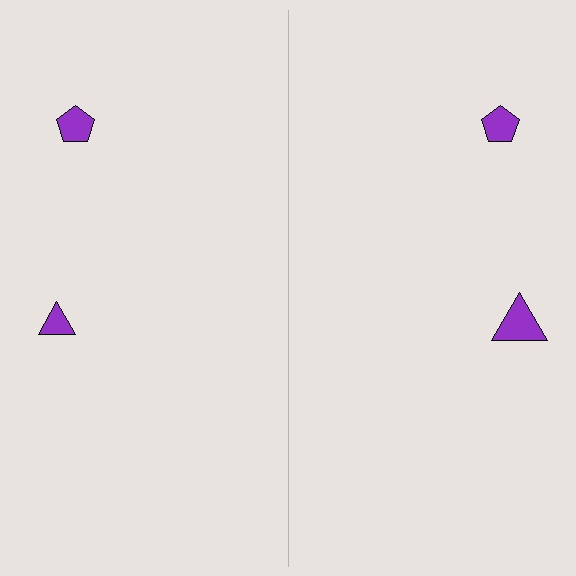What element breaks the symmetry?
The purple triangle on the right side has a different size than its mirror counterpart.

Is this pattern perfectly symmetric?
No, the pattern is not perfectly symmetric. The purple triangle on the right side has a different size than its mirror counterpart.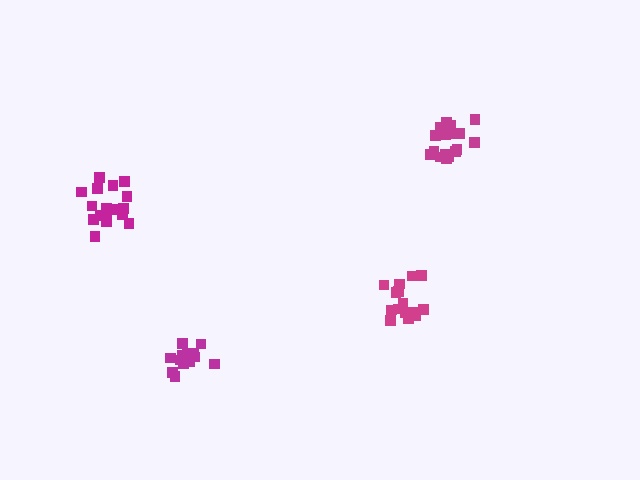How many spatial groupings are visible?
There are 4 spatial groupings.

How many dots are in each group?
Group 1: 15 dots, Group 2: 18 dots, Group 3: 17 dots, Group 4: 13 dots (63 total).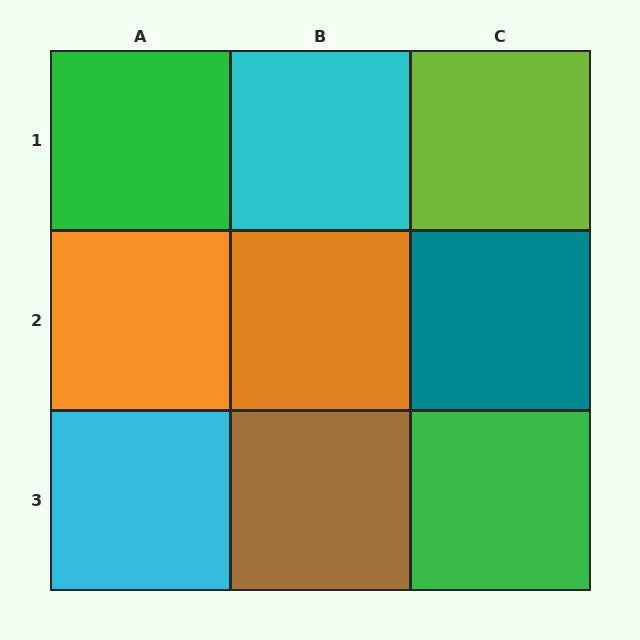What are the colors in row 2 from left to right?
Orange, orange, teal.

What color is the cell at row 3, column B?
Brown.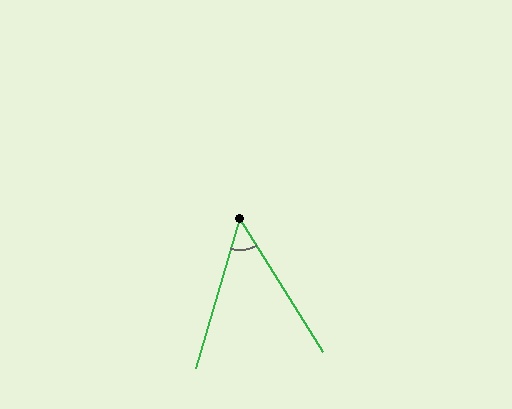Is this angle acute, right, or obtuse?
It is acute.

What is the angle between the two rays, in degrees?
Approximately 49 degrees.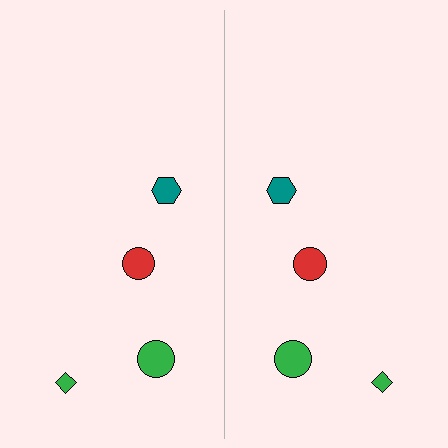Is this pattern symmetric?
Yes, this pattern has bilateral (reflection) symmetry.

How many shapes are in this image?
There are 8 shapes in this image.